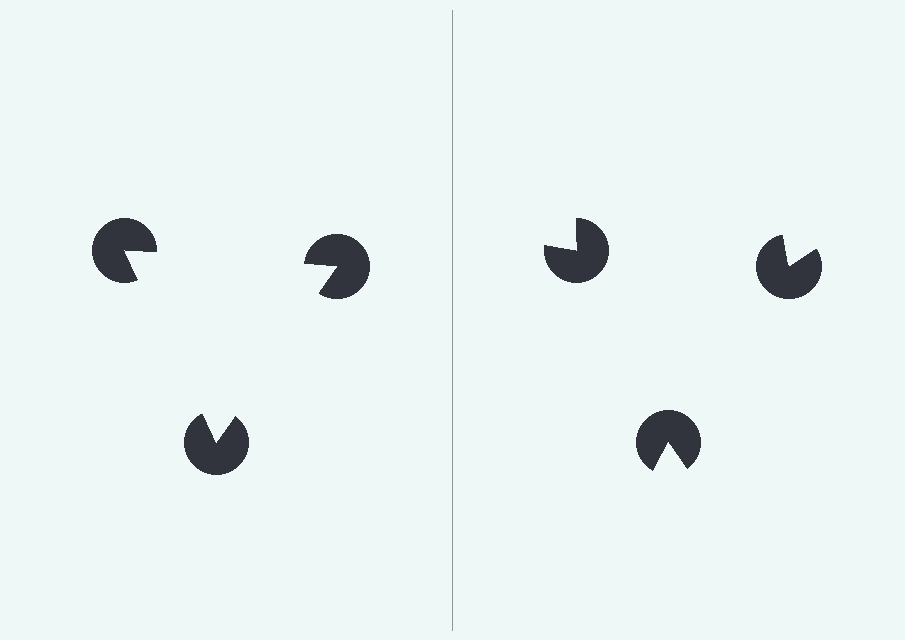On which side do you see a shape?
An illusory triangle appears on the left side. On the right side the wedge cuts are rotated, so no coherent shape forms.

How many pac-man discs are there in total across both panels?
6 — 3 on each side.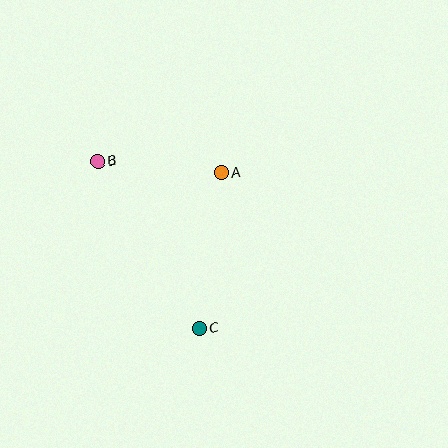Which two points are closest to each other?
Points A and B are closest to each other.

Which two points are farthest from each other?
Points B and C are farthest from each other.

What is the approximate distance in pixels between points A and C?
The distance between A and C is approximately 157 pixels.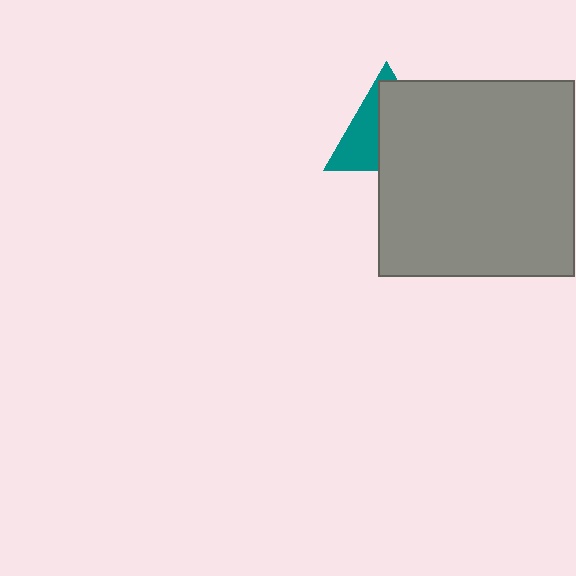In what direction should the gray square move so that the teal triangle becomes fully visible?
The gray square should move right. That is the shortest direction to clear the overlap and leave the teal triangle fully visible.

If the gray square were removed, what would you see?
You would see the complete teal triangle.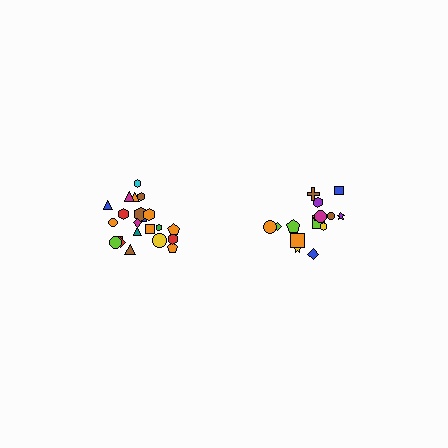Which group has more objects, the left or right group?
The left group.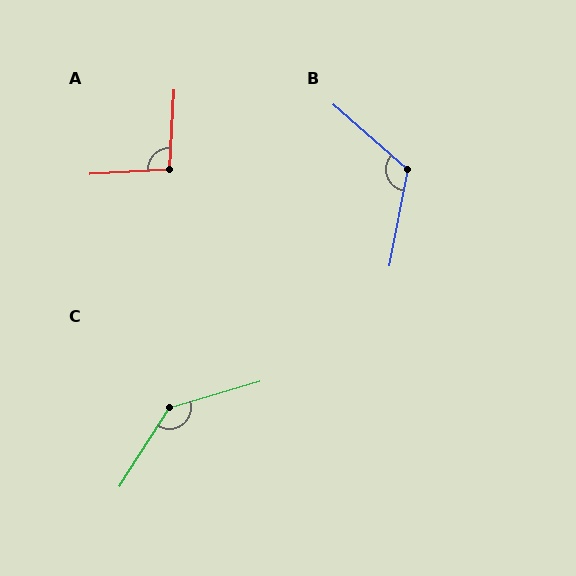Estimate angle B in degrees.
Approximately 120 degrees.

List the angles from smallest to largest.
A (97°), B (120°), C (139°).